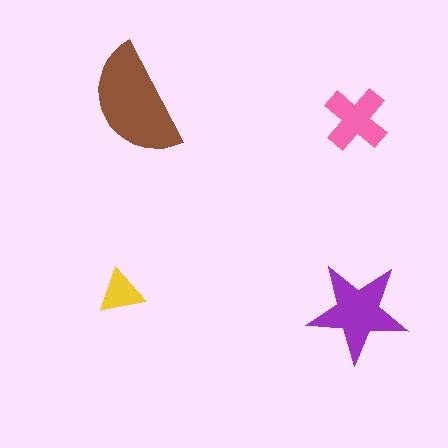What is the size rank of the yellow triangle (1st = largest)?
4th.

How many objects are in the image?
There are 4 objects in the image.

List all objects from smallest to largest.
The yellow triangle, the pink cross, the purple star, the brown semicircle.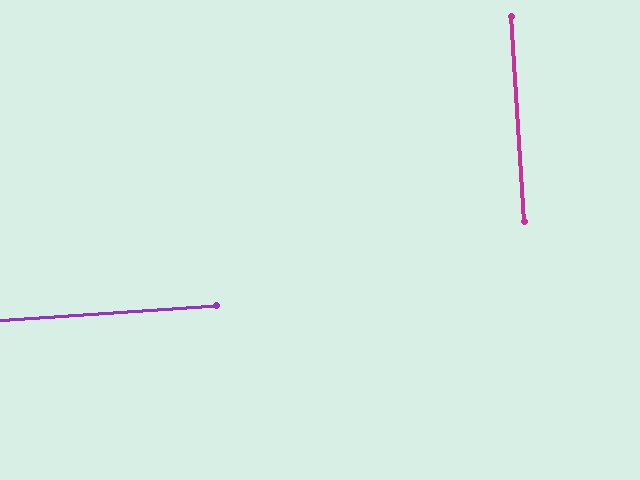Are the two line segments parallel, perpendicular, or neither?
Perpendicular — they meet at approximately 90°.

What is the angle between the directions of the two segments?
Approximately 90 degrees.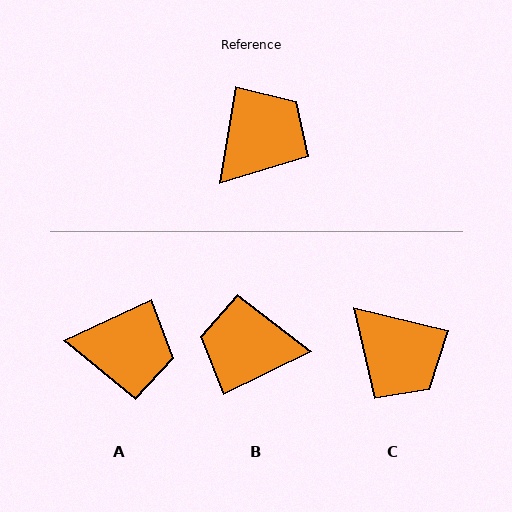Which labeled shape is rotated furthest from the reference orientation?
B, about 126 degrees away.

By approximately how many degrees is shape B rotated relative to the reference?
Approximately 126 degrees counter-clockwise.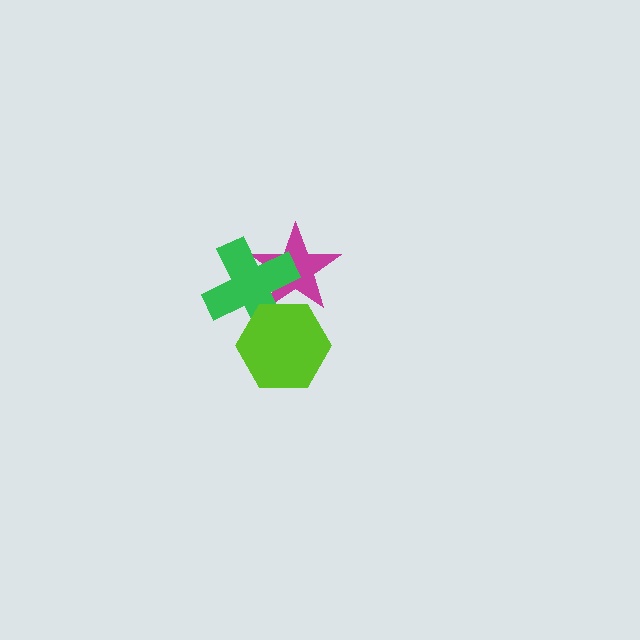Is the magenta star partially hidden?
Yes, it is partially covered by another shape.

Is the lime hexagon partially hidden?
No, no other shape covers it.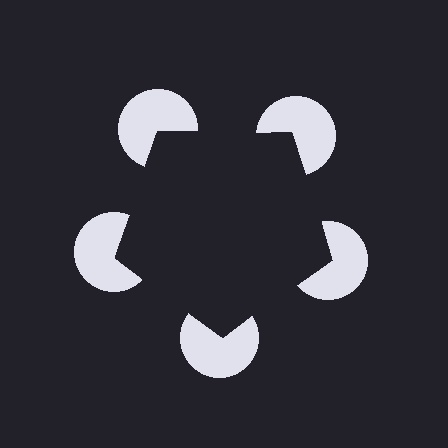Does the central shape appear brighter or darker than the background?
It typically appears slightly darker than the background, even though no actual brightness change is drawn.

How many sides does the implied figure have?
5 sides.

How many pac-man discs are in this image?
There are 5 — one at each vertex of the illusory pentagon.